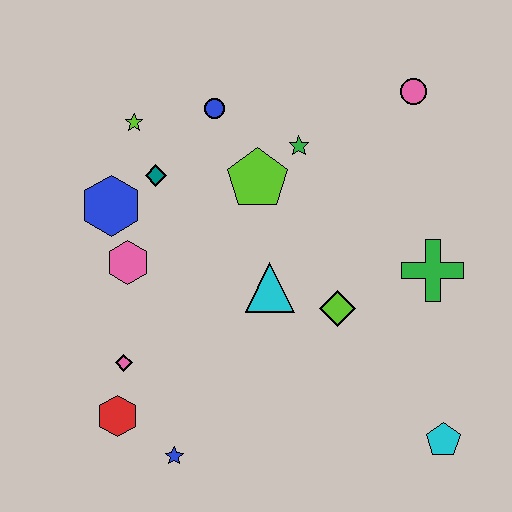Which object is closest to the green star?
The lime pentagon is closest to the green star.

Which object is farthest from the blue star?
The pink circle is farthest from the blue star.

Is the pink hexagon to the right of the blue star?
No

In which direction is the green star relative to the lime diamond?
The green star is above the lime diamond.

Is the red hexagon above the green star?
No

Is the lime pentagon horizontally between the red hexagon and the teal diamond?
No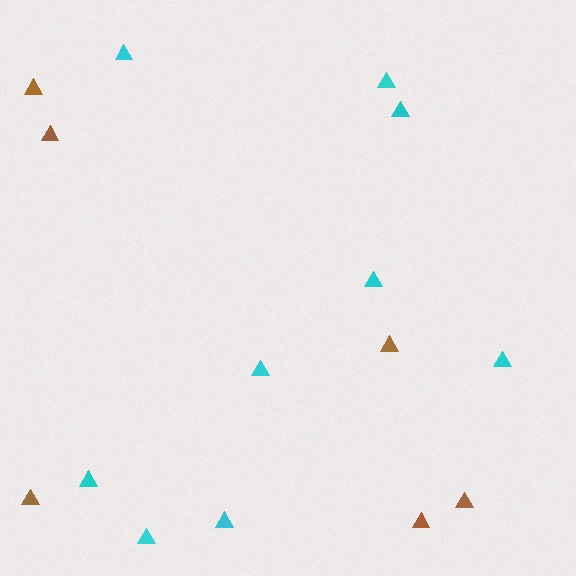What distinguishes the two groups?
There are 2 groups: one group of brown triangles (6) and one group of cyan triangles (9).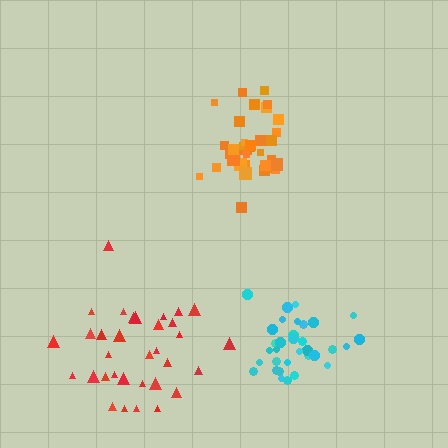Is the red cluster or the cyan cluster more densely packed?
Cyan.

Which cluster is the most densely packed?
Orange.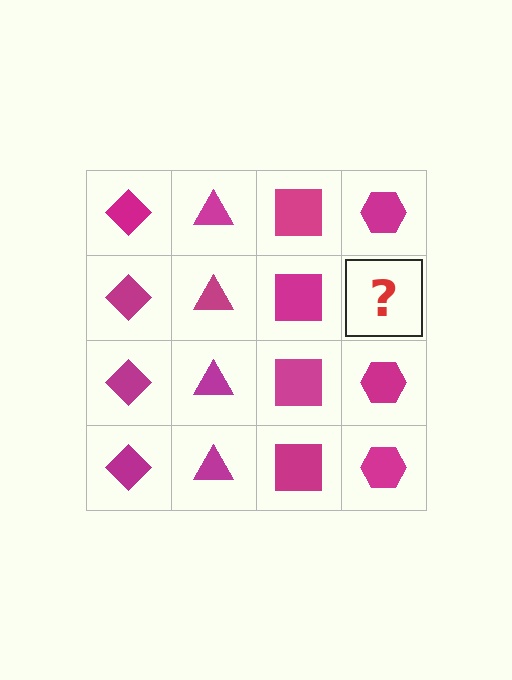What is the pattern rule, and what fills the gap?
The rule is that each column has a consistent shape. The gap should be filled with a magenta hexagon.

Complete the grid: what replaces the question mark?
The question mark should be replaced with a magenta hexagon.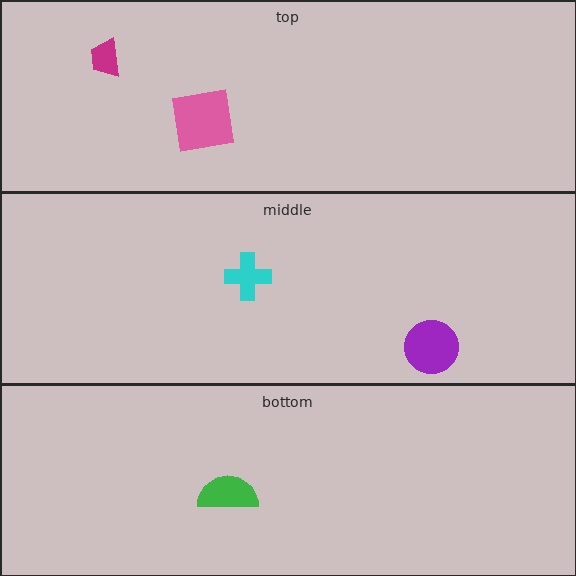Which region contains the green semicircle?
The bottom region.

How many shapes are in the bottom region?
1.